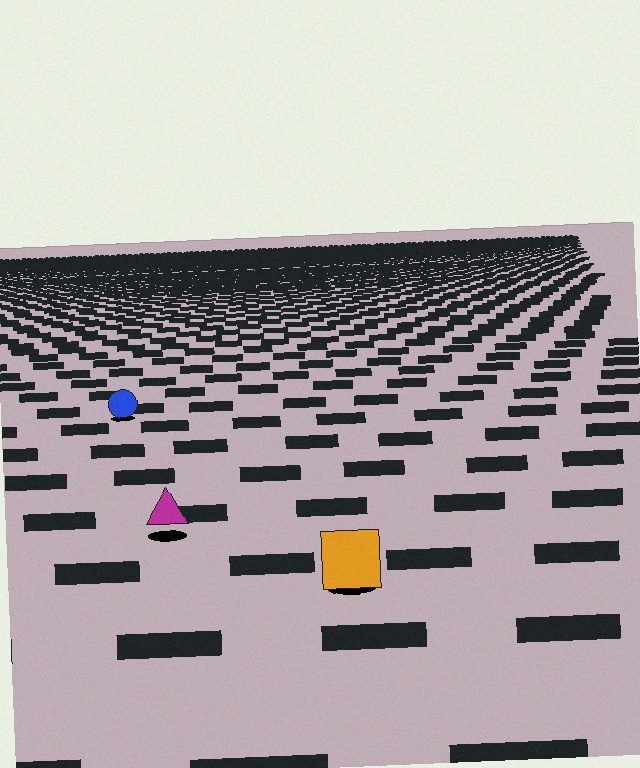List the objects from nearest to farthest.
From nearest to farthest: the orange square, the magenta triangle, the blue circle.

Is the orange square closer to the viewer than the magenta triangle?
Yes. The orange square is closer — you can tell from the texture gradient: the ground texture is coarser near it.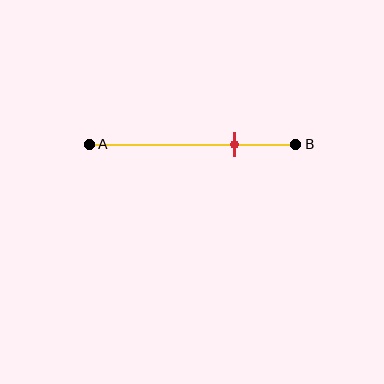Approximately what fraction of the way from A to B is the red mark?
The red mark is approximately 70% of the way from A to B.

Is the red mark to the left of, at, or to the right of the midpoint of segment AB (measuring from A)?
The red mark is to the right of the midpoint of segment AB.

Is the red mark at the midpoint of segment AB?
No, the mark is at about 70% from A, not at the 50% midpoint.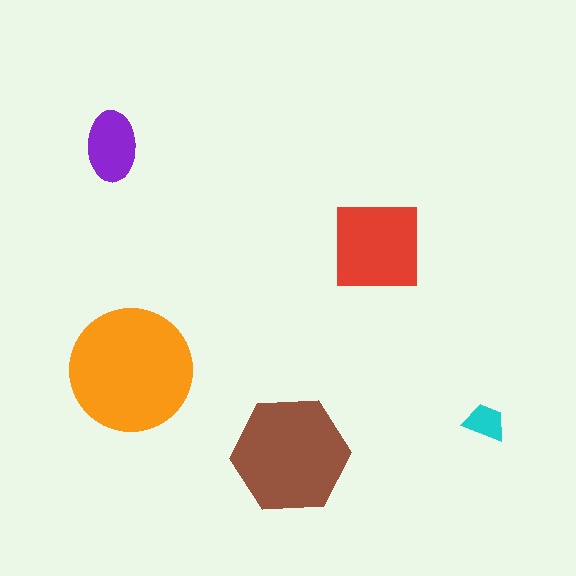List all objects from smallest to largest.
The cyan trapezoid, the purple ellipse, the red square, the brown hexagon, the orange circle.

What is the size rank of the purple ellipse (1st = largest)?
4th.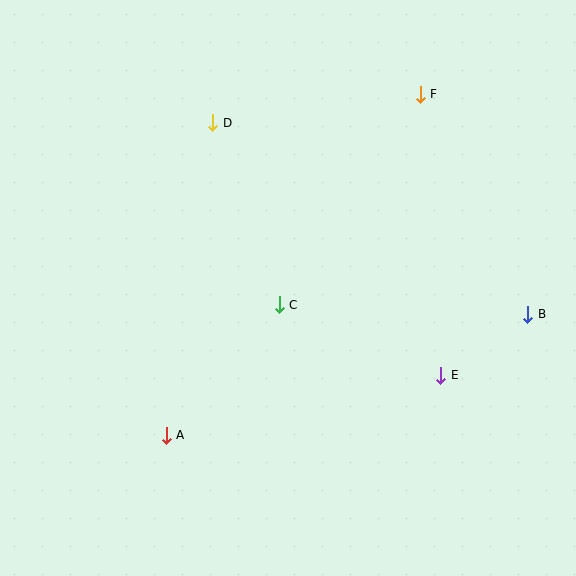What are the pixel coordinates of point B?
Point B is at (528, 314).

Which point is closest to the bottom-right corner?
Point E is closest to the bottom-right corner.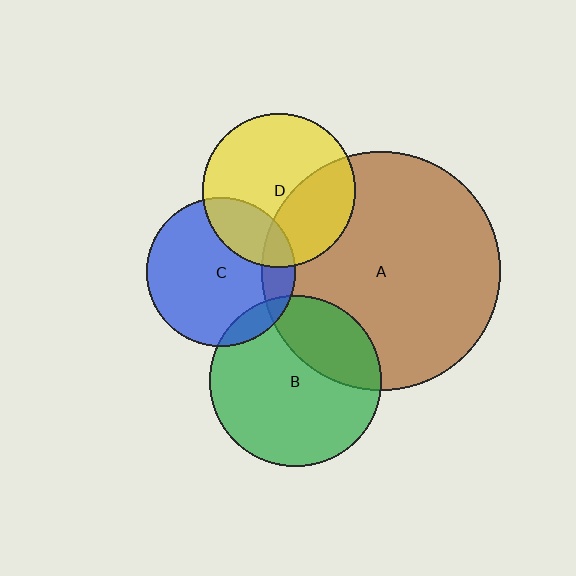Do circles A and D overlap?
Yes.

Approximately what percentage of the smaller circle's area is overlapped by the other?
Approximately 35%.